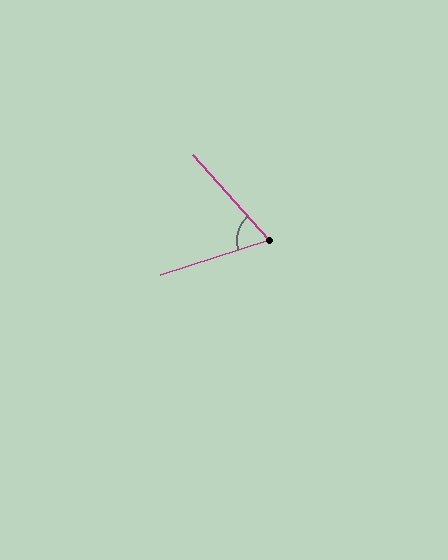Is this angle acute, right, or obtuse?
It is acute.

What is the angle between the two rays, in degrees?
Approximately 66 degrees.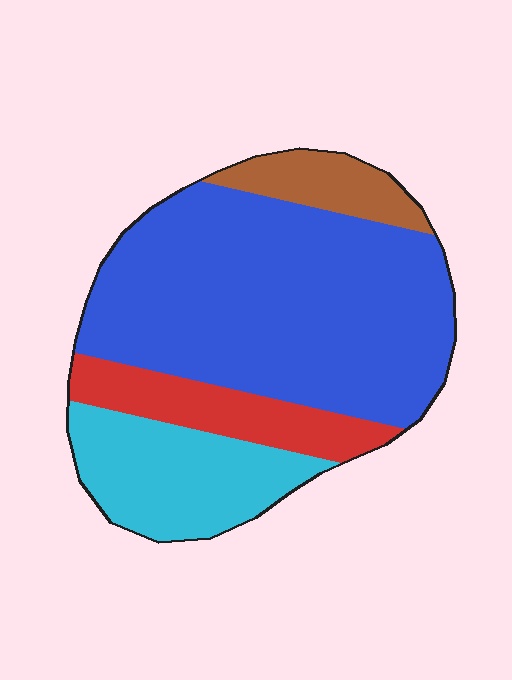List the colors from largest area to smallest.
From largest to smallest: blue, cyan, red, brown.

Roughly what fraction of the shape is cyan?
Cyan takes up about one fifth (1/5) of the shape.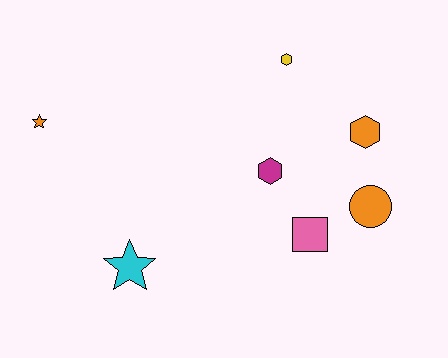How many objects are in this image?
There are 7 objects.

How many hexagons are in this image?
There are 3 hexagons.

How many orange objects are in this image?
There are 3 orange objects.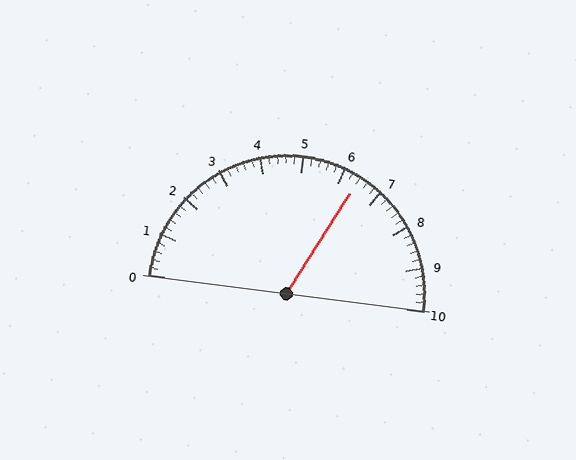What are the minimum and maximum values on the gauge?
The gauge ranges from 0 to 10.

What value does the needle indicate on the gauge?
The needle indicates approximately 6.4.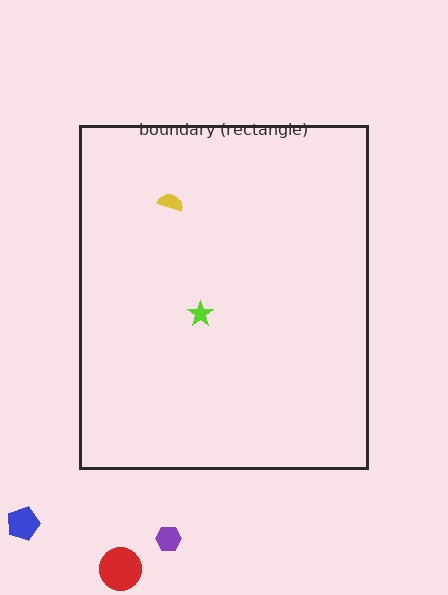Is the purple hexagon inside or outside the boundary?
Outside.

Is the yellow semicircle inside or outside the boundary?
Inside.